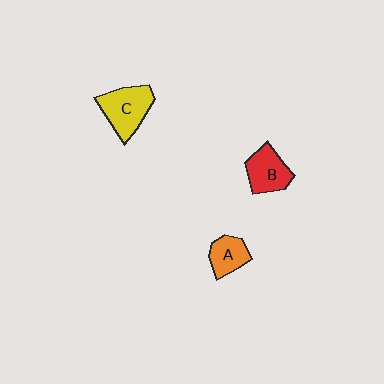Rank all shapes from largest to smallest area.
From largest to smallest: C (yellow), B (red), A (orange).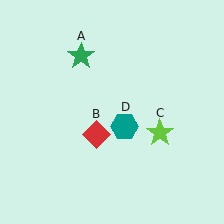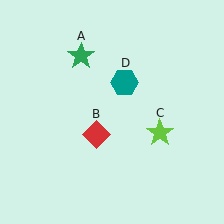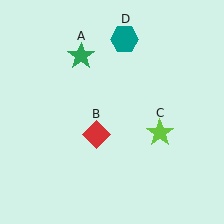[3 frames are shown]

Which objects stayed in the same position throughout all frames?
Green star (object A) and red diamond (object B) and lime star (object C) remained stationary.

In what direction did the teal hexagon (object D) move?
The teal hexagon (object D) moved up.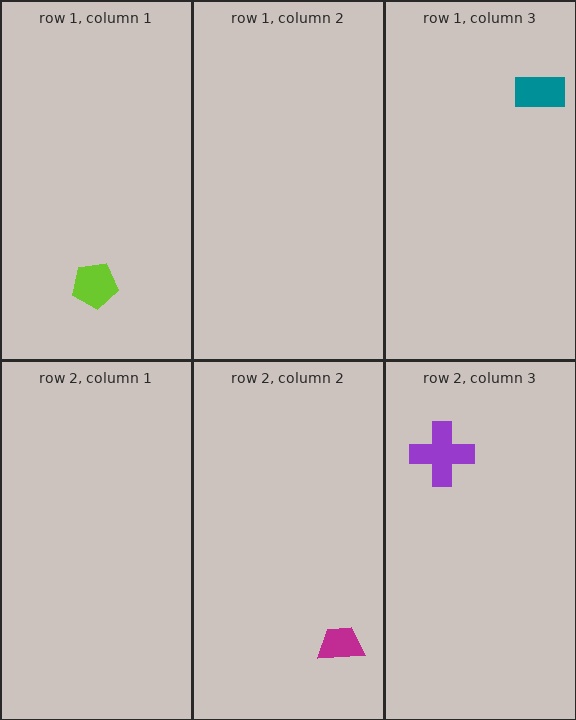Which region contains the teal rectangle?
The row 1, column 3 region.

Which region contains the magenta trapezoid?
The row 2, column 2 region.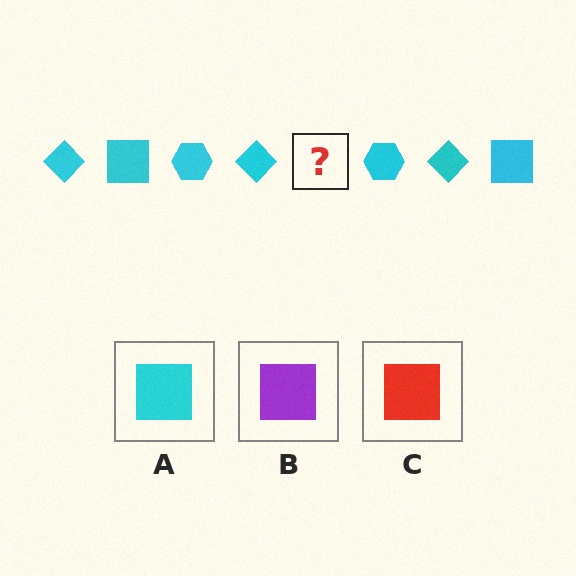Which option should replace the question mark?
Option A.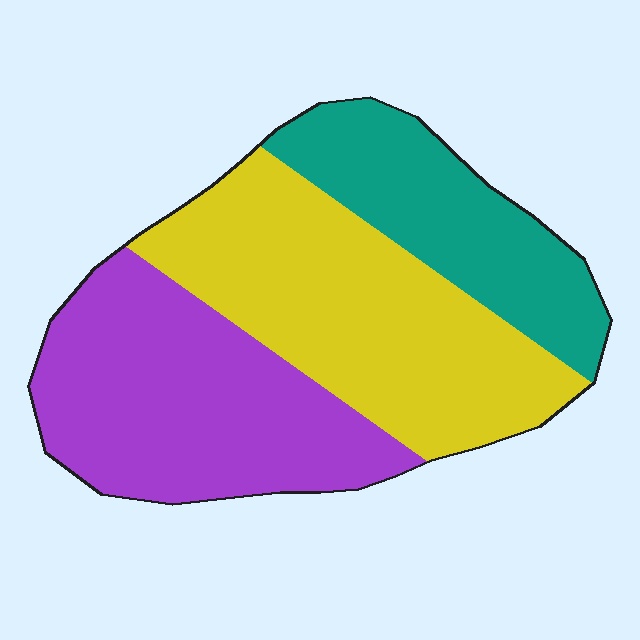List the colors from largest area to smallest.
From largest to smallest: yellow, purple, teal.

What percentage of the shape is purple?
Purple covers roughly 35% of the shape.